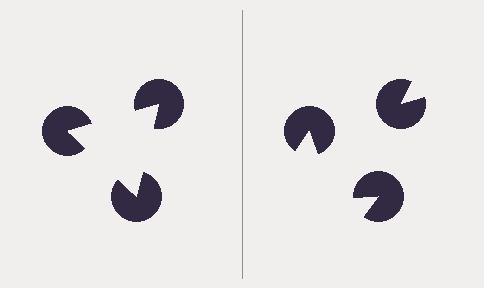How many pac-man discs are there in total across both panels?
6 — 3 on each side.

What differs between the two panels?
The pac-man discs are positioned identically on both sides; only the wedge orientations differ. On the left they align to a triangle; on the right they are misaligned.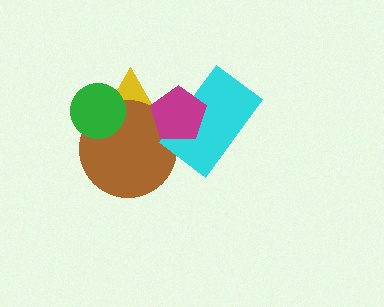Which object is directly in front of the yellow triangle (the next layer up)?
The brown circle is directly in front of the yellow triangle.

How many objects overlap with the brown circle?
3 objects overlap with the brown circle.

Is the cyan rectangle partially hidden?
Yes, it is partially covered by another shape.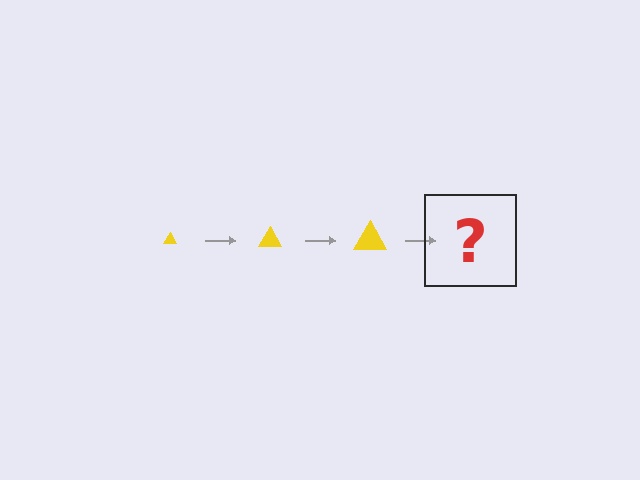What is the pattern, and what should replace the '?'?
The pattern is that the triangle gets progressively larger each step. The '?' should be a yellow triangle, larger than the previous one.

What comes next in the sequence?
The next element should be a yellow triangle, larger than the previous one.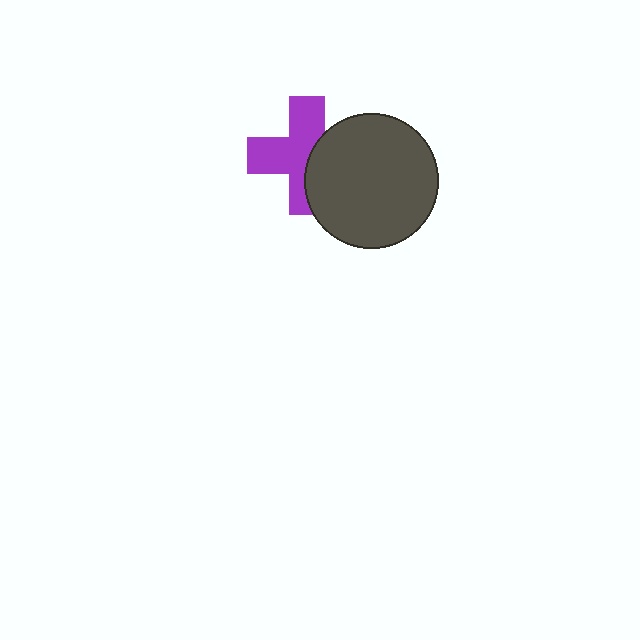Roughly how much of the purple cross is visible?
About half of it is visible (roughly 61%).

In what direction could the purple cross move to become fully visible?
The purple cross could move left. That would shift it out from behind the dark gray circle entirely.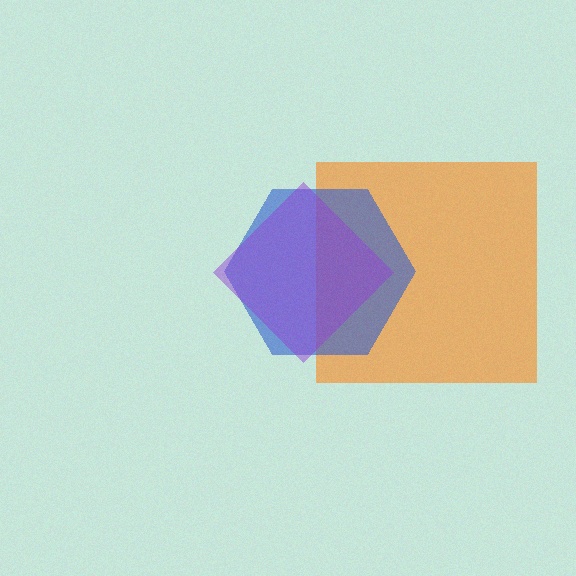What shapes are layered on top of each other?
The layered shapes are: an orange square, a blue hexagon, a purple diamond.